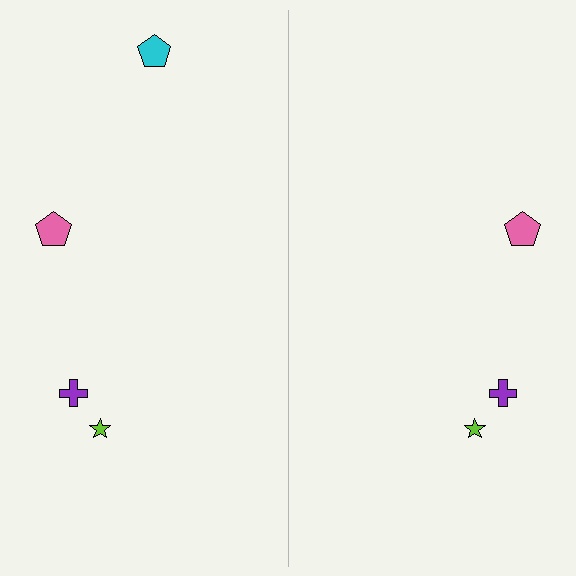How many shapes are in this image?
There are 7 shapes in this image.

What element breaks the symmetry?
A cyan pentagon is missing from the right side.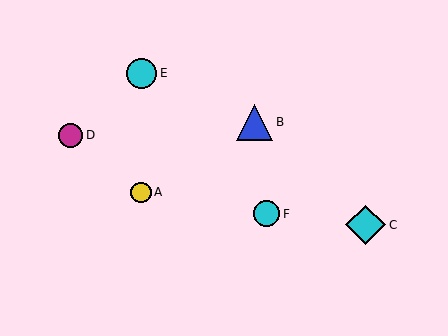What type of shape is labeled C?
Shape C is a cyan diamond.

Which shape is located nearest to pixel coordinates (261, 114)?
The blue triangle (labeled B) at (255, 122) is nearest to that location.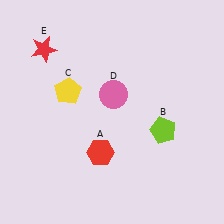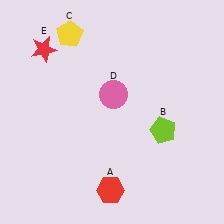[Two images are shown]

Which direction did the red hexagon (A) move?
The red hexagon (A) moved down.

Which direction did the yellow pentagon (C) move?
The yellow pentagon (C) moved up.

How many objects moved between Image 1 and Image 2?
2 objects moved between the two images.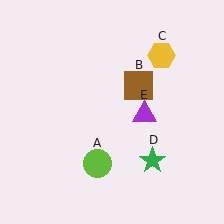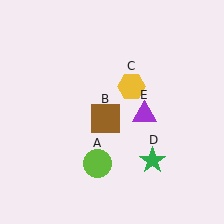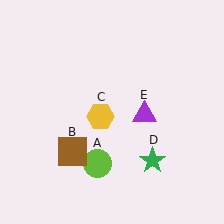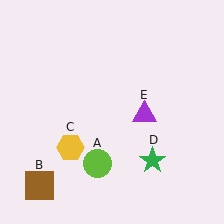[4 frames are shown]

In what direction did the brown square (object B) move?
The brown square (object B) moved down and to the left.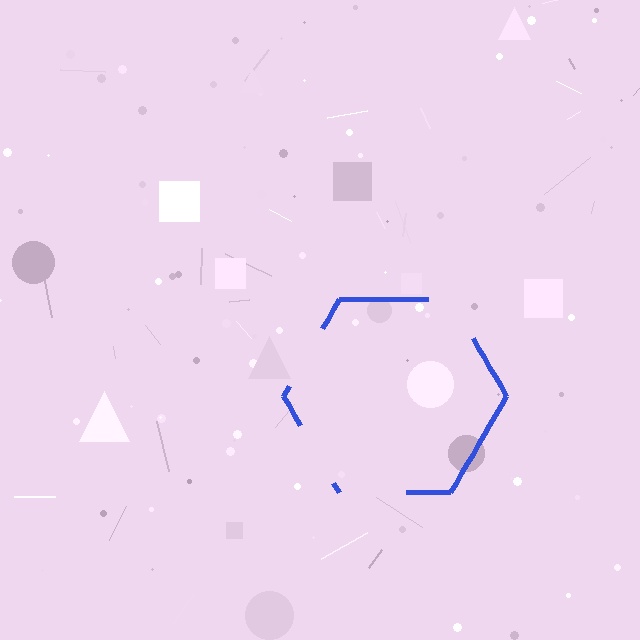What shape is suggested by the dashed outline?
The dashed outline suggests a hexagon.